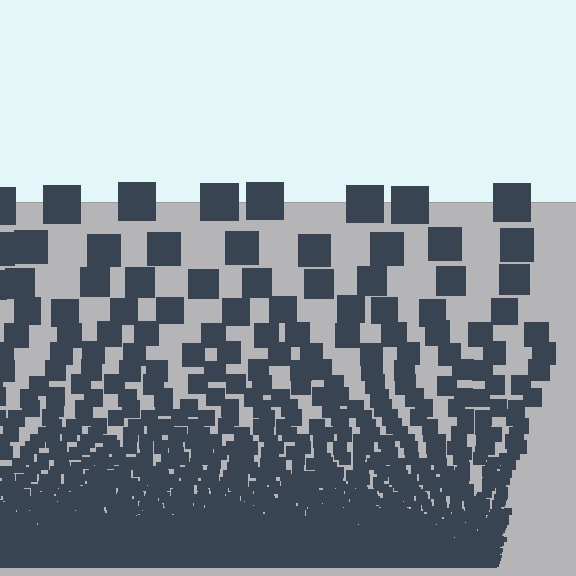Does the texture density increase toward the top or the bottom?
Density increases toward the bottom.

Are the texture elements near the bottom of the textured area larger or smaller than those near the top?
Smaller. The gradient is inverted — elements near the bottom are smaller and denser.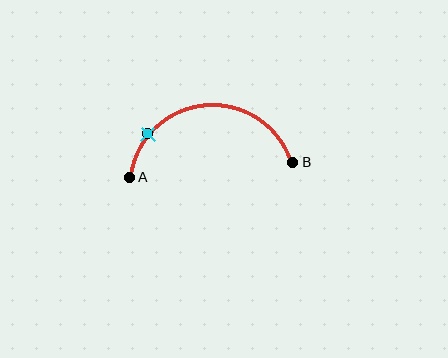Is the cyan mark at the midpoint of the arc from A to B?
No. The cyan mark lies on the arc but is closer to endpoint A. The arc midpoint would be at the point on the curve equidistant along the arc from both A and B.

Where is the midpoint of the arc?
The arc midpoint is the point on the curve farthest from the straight line joining A and B. It sits above that line.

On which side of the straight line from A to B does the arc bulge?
The arc bulges above the straight line connecting A and B.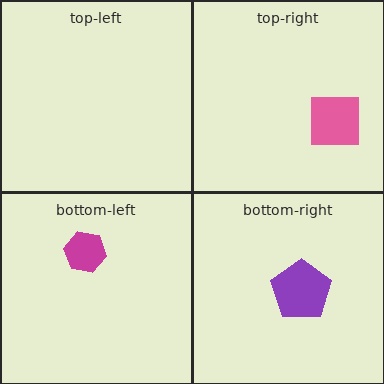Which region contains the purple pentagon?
The bottom-right region.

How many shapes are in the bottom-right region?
1.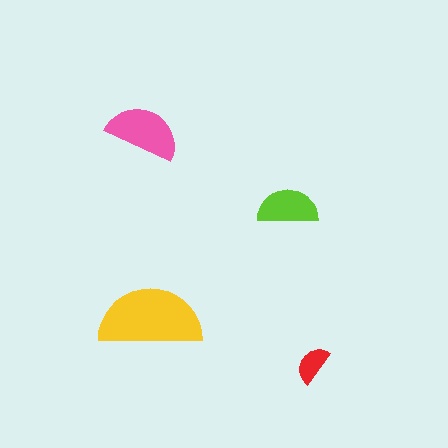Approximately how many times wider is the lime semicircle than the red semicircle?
About 1.5 times wider.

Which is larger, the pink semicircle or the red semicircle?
The pink one.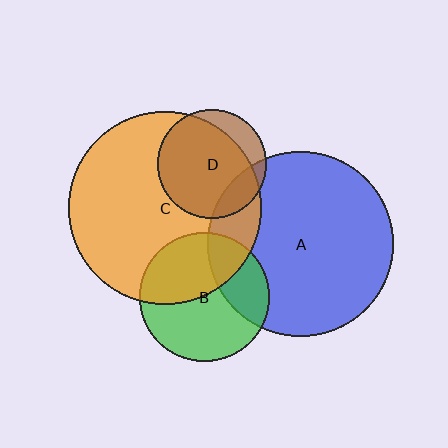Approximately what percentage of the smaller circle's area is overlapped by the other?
Approximately 40%.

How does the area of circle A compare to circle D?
Approximately 2.9 times.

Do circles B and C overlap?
Yes.